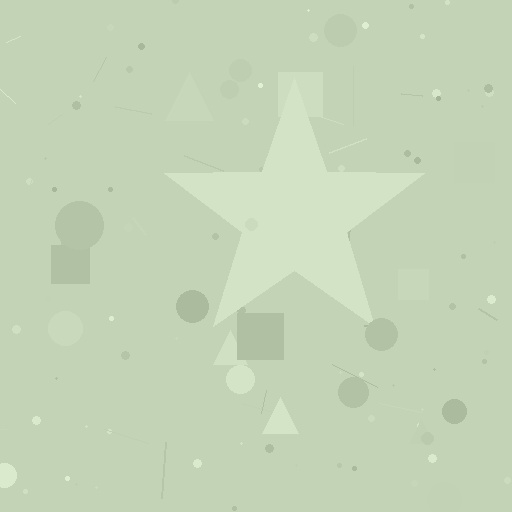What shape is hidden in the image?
A star is hidden in the image.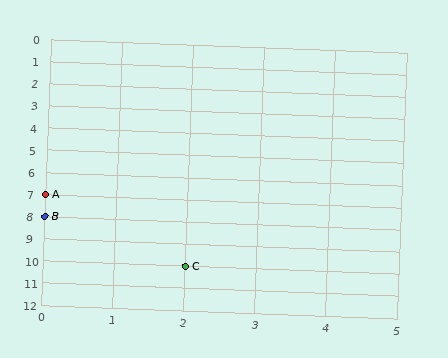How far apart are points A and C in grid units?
Points A and C are 2 columns and 3 rows apart (about 3.6 grid units diagonally).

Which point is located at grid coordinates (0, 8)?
Point B is at (0, 8).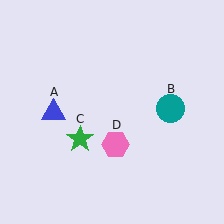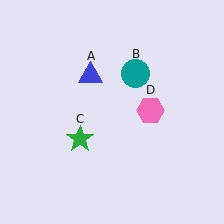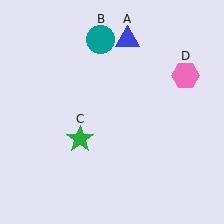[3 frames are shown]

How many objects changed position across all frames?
3 objects changed position: blue triangle (object A), teal circle (object B), pink hexagon (object D).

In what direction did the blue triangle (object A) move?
The blue triangle (object A) moved up and to the right.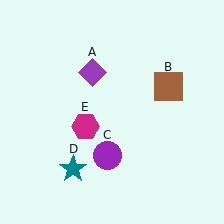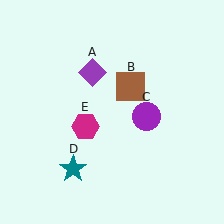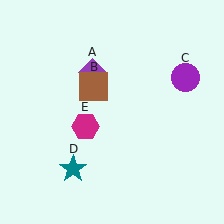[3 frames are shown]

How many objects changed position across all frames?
2 objects changed position: brown square (object B), purple circle (object C).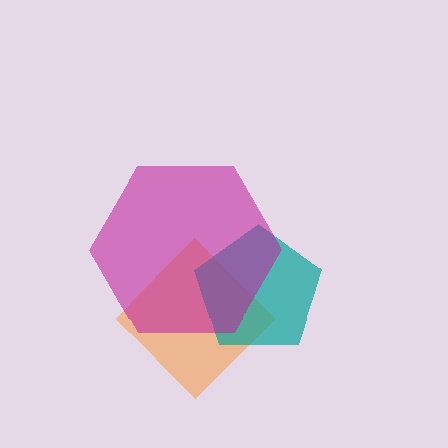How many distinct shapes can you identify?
There are 3 distinct shapes: an orange diamond, a teal pentagon, a magenta hexagon.